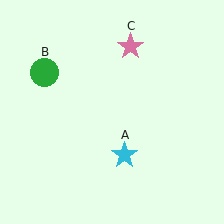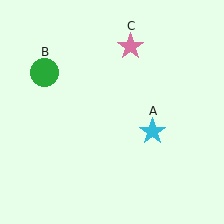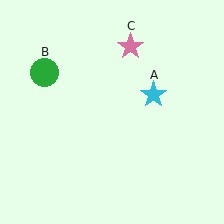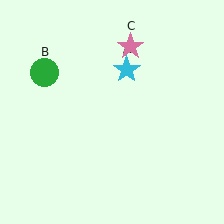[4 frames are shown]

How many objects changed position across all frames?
1 object changed position: cyan star (object A).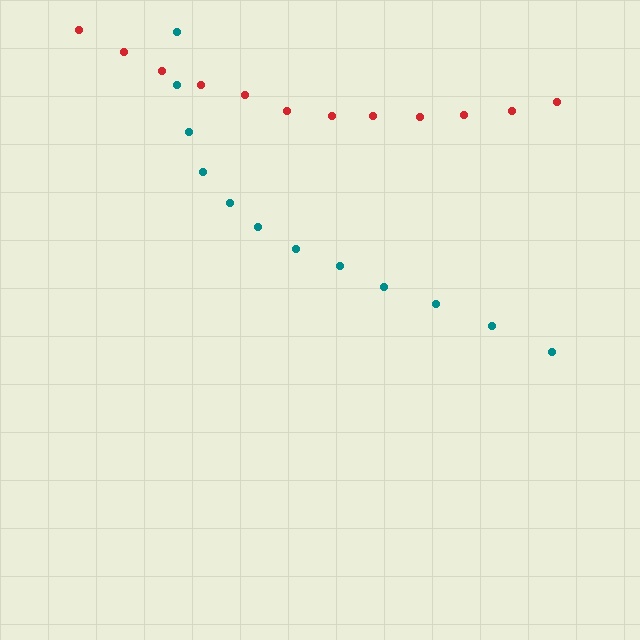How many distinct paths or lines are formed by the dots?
There are 2 distinct paths.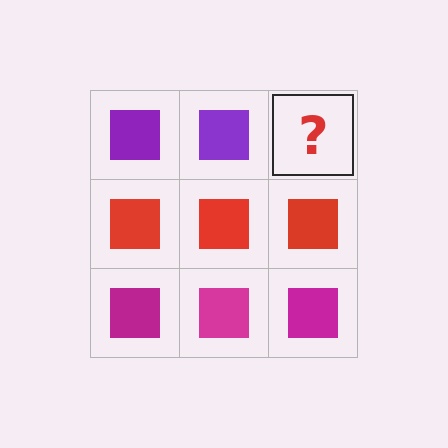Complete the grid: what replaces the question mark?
The question mark should be replaced with a purple square.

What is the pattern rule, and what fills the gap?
The rule is that each row has a consistent color. The gap should be filled with a purple square.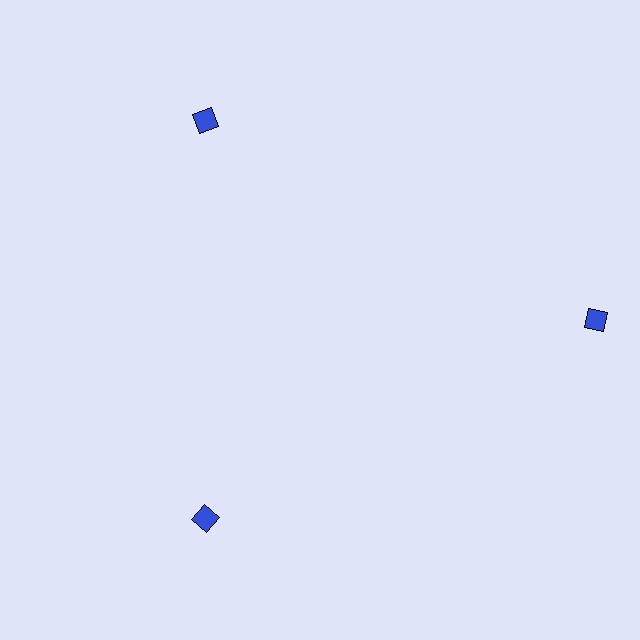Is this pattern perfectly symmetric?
No. The 3 blue diamonds are arranged in a ring, but one element near the 3 o'clock position is pushed outward from the center, breaking the 3-fold rotational symmetry.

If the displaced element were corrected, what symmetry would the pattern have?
It would have 3-fold rotational symmetry — the pattern would map onto itself every 120 degrees.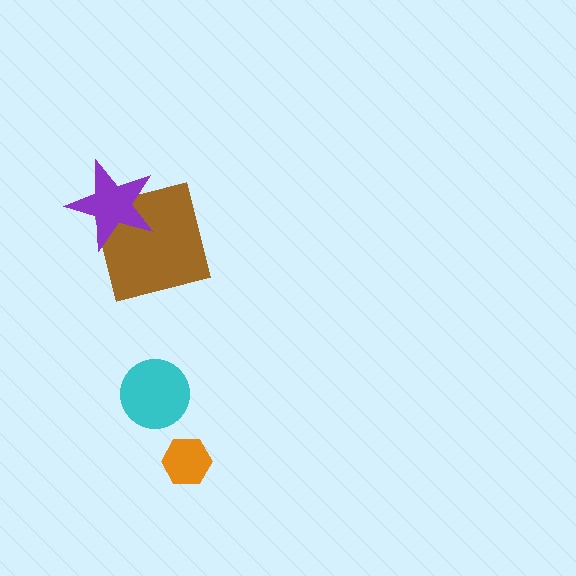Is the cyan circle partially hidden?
No, no other shape covers it.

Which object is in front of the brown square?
The purple star is in front of the brown square.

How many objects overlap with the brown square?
1 object overlaps with the brown square.